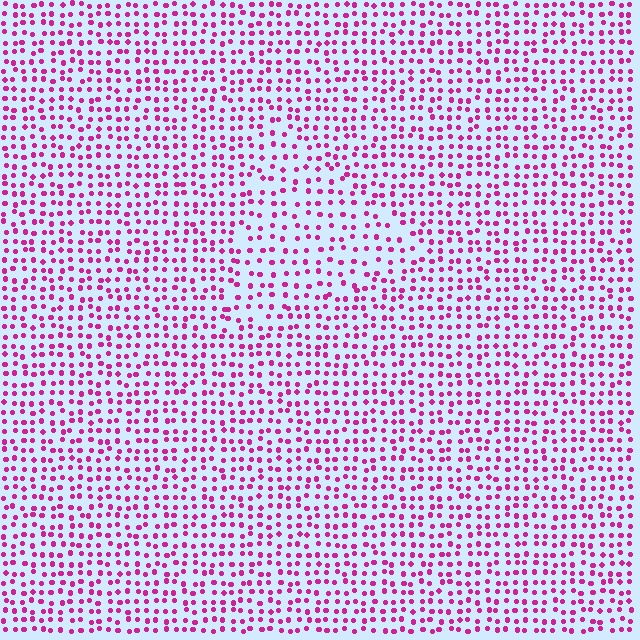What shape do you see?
I see a triangle.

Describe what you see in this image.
The image contains small magenta elements arranged at two different densities. A triangle-shaped region is visible where the elements are less densely packed than the surrounding area.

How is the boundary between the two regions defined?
The boundary is defined by a change in element density (approximately 1.5x ratio). All elements are the same color, size, and shape.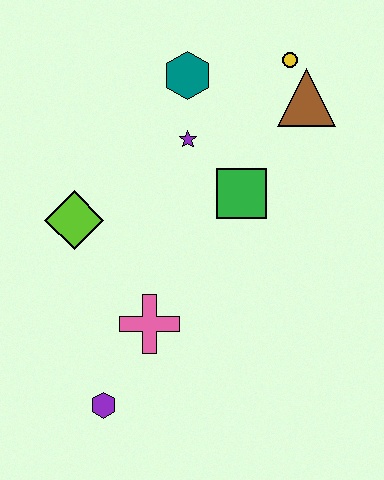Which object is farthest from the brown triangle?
The purple hexagon is farthest from the brown triangle.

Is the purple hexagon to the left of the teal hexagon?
Yes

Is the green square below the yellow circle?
Yes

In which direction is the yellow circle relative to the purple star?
The yellow circle is to the right of the purple star.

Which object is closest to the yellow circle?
The brown triangle is closest to the yellow circle.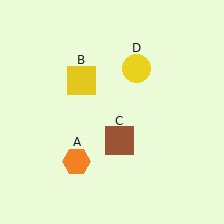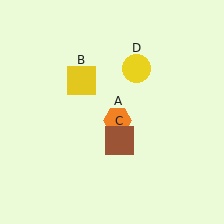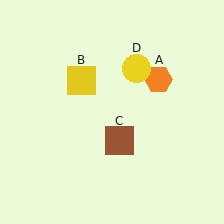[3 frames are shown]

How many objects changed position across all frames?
1 object changed position: orange hexagon (object A).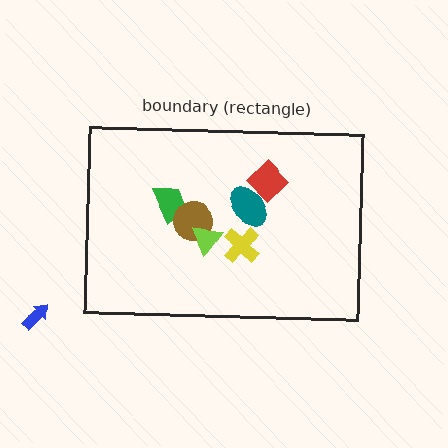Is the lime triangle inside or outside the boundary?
Inside.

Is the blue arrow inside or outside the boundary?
Outside.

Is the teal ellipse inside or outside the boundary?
Inside.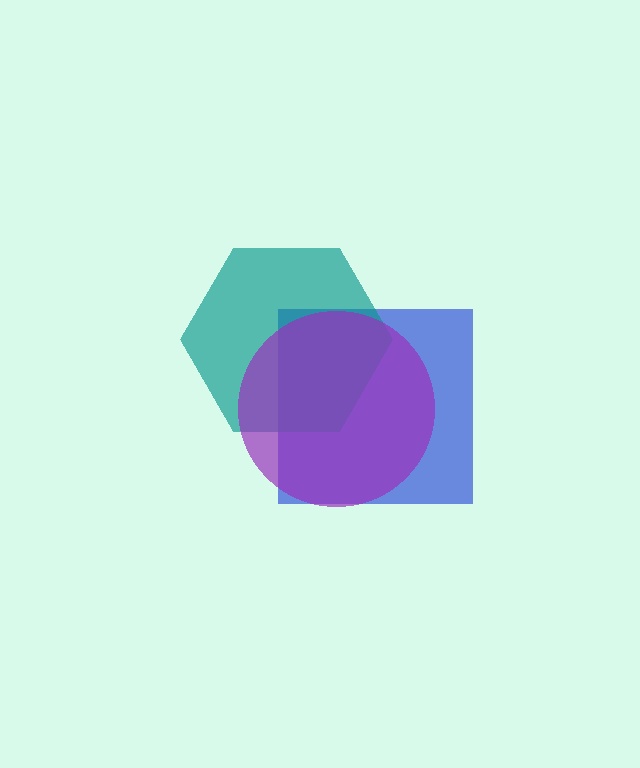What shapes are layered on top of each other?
The layered shapes are: a blue square, a teal hexagon, a purple circle.